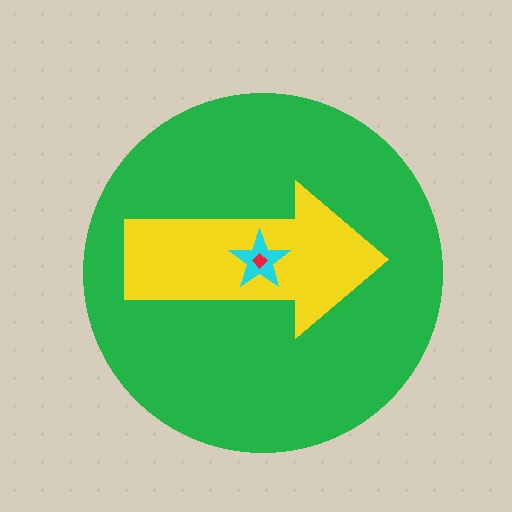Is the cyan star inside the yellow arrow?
Yes.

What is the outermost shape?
The green circle.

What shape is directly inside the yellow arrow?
The cyan star.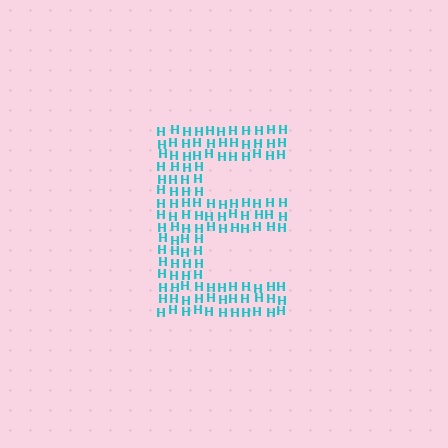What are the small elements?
The small elements are letter H's.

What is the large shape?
The large shape is the letter E.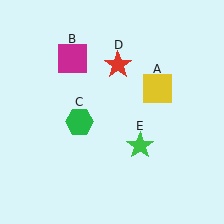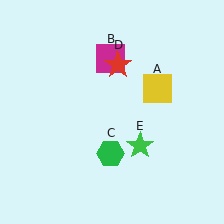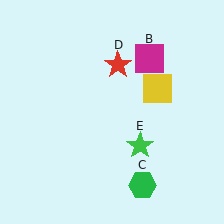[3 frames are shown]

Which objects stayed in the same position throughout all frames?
Yellow square (object A) and red star (object D) and green star (object E) remained stationary.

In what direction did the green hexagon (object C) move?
The green hexagon (object C) moved down and to the right.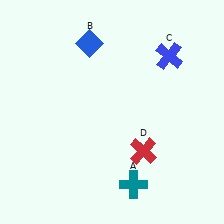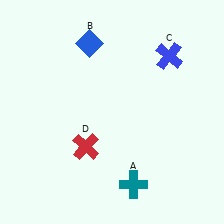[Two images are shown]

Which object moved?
The red cross (D) moved left.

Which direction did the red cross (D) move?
The red cross (D) moved left.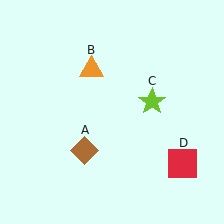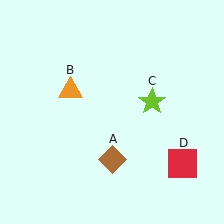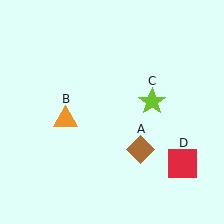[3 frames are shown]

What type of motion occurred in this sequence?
The brown diamond (object A), orange triangle (object B) rotated counterclockwise around the center of the scene.